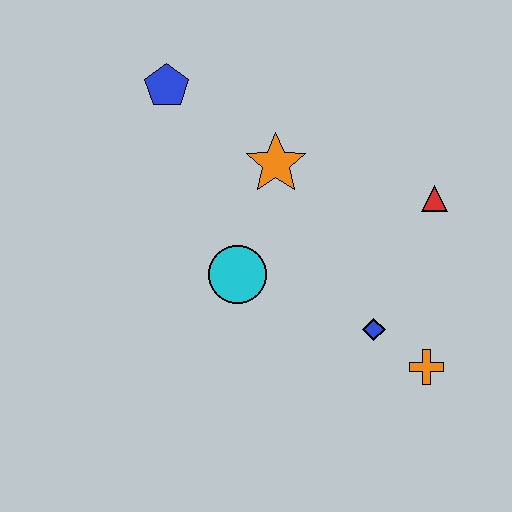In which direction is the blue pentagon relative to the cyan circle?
The blue pentagon is above the cyan circle.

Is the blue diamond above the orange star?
No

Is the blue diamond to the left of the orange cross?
Yes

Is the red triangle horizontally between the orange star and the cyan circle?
No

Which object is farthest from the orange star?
The orange cross is farthest from the orange star.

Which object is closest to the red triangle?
The blue diamond is closest to the red triangle.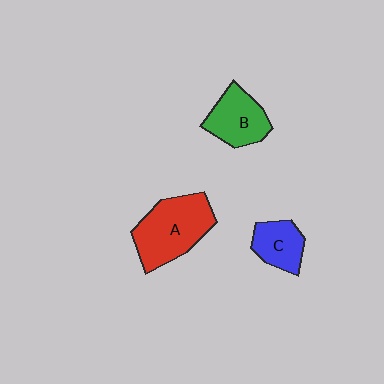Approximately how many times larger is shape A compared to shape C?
Approximately 1.9 times.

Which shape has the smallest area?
Shape C (blue).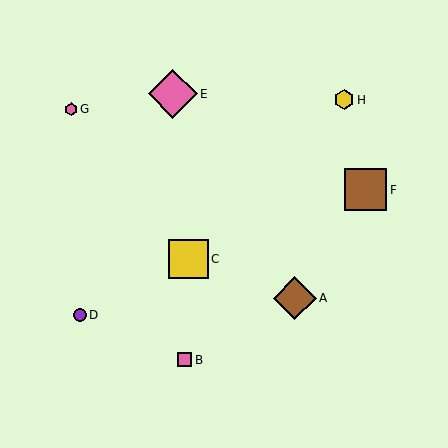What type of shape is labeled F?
Shape F is a brown square.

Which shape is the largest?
The pink diamond (labeled E) is the largest.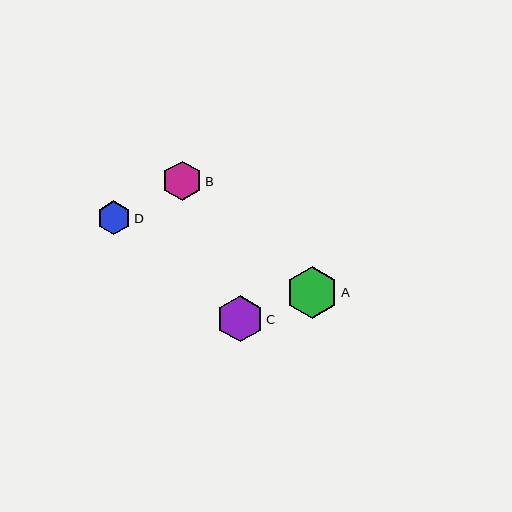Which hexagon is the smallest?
Hexagon D is the smallest with a size of approximately 34 pixels.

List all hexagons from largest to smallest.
From largest to smallest: A, C, B, D.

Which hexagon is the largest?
Hexagon A is the largest with a size of approximately 52 pixels.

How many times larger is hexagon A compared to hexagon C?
Hexagon A is approximately 1.1 times the size of hexagon C.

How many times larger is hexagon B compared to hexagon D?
Hexagon B is approximately 1.2 times the size of hexagon D.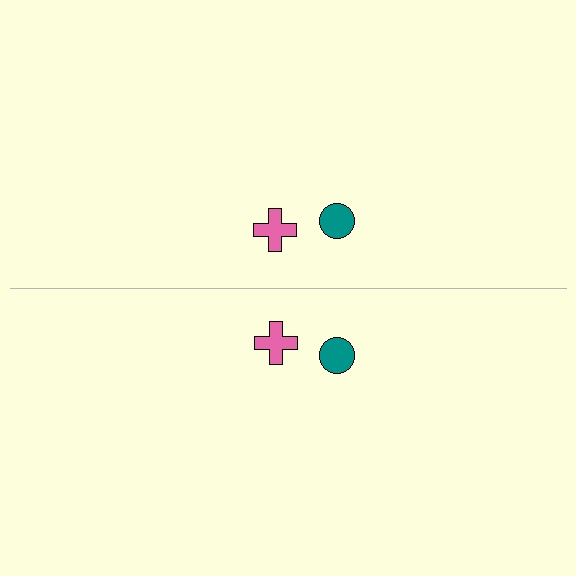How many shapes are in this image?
There are 4 shapes in this image.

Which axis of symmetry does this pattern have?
The pattern has a horizontal axis of symmetry running through the center of the image.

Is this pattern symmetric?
Yes, this pattern has bilateral (reflection) symmetry.